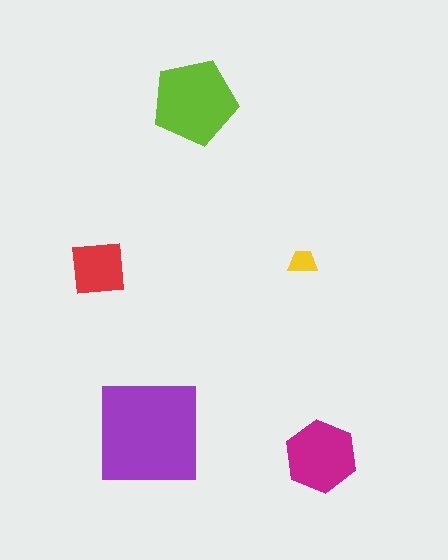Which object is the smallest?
The yellow trapezoid.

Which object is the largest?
The purple square.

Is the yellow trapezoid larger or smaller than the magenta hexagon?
Smaller.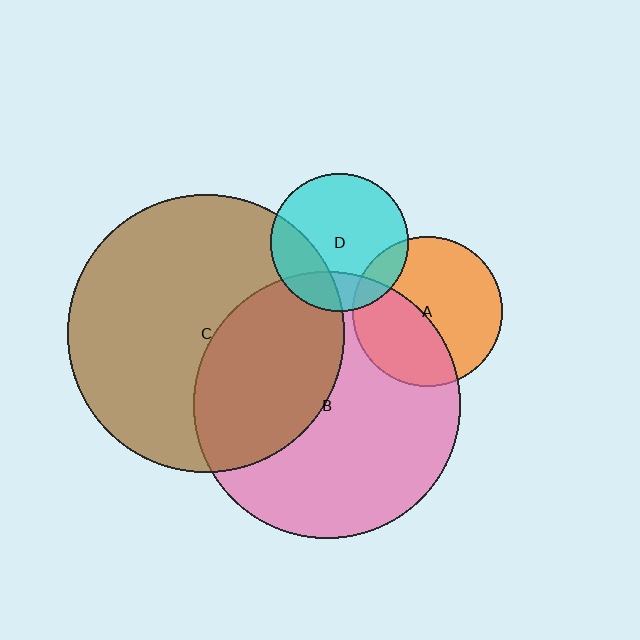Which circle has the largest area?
Circle C (brown).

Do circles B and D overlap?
Yes.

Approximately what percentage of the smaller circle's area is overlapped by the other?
Approximately 20%.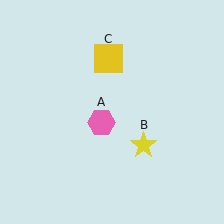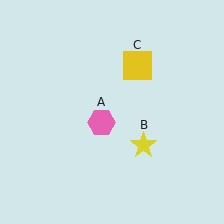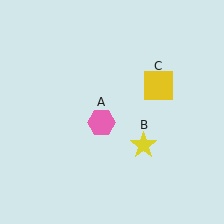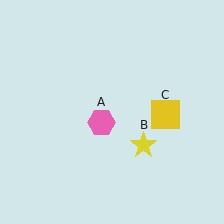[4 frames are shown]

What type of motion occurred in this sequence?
The yellow square (object C) rotated clockwise around the center of the scene.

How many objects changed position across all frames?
1 object changed position: yellow square (object C).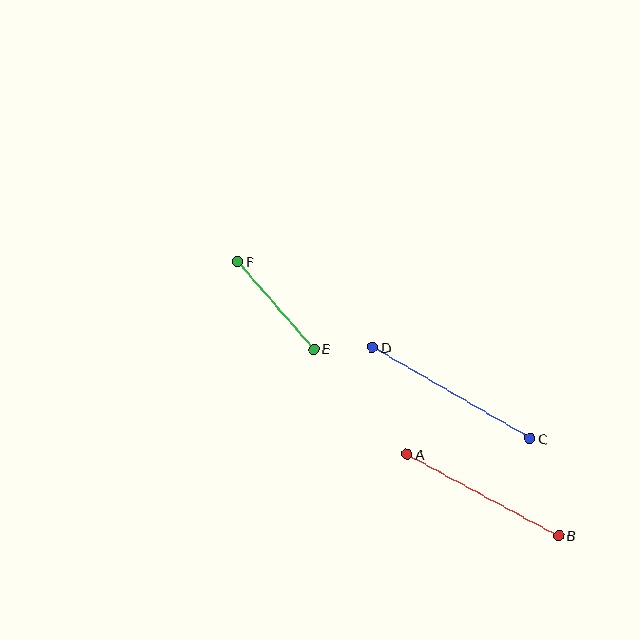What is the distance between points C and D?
The distance is approximately 182 pixels.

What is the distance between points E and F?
The distance is approximately 116 pixels.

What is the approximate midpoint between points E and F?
The midpoint is at approximately (276, 305) pixels.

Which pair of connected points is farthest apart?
Points C and D are farthest apart.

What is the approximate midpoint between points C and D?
The midpoint is at approximately (451, 393) pixels.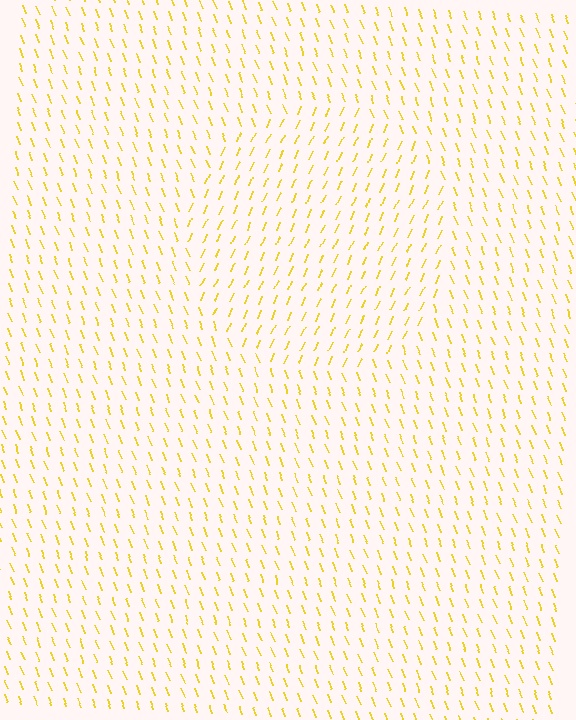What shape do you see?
I see a circle.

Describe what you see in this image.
The image is filled with small yellow line segments. A circle region in the image has lines oriented differently from the surrounding lines, creating a visible texture boundary.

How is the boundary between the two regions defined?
The boundary is defined purely by a change in line orientation (approximately 45 degrees difference). All lines are the same color and thickness.